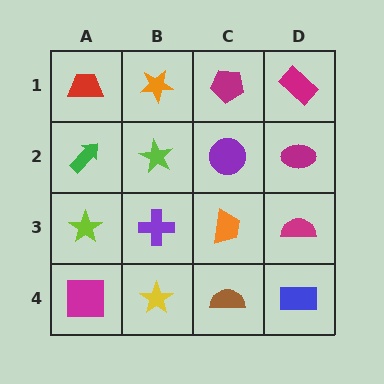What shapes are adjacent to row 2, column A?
A red trapezoid (row 1, column A), a lime star (row 3, column A), a lime star (row 2, column B).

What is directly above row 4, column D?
A magenta semicircle.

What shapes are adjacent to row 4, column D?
A magenta semicircle (row 3, column D), a brown semicircle (row 4, column C).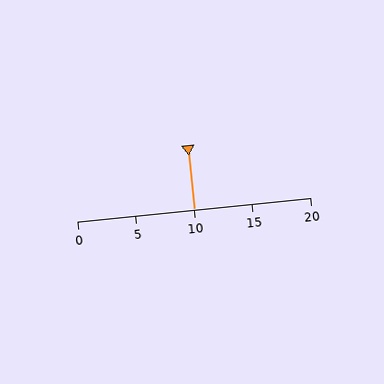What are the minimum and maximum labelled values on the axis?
The axis runs from 0 to 20.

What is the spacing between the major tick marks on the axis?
The major ticks are spaced 5 apart.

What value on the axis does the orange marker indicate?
The marker indicates approximately 10.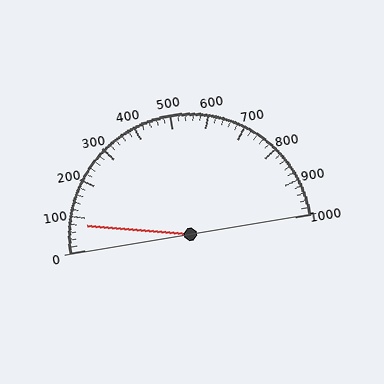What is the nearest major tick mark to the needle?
The nearest major tick mark is 100.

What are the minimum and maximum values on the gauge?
The gauge ranges from 0 to 1000.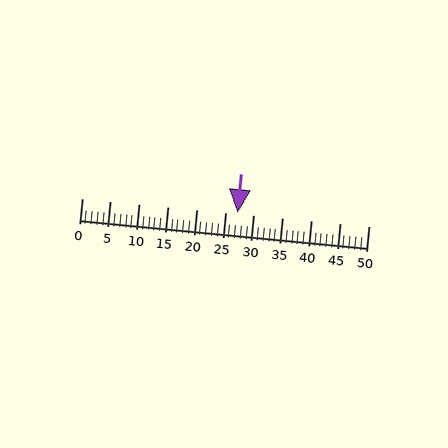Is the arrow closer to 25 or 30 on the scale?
The arrow is closer to 25.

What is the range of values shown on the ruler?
The ruler shows values from 0 to 50.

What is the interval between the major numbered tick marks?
The major tick marks are spaced 5 units apart.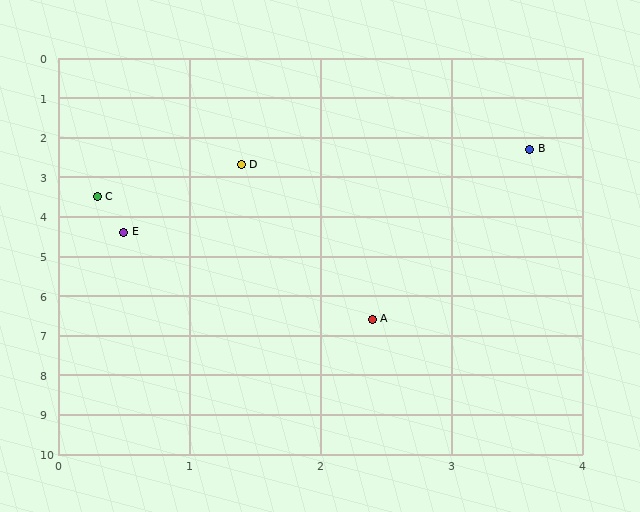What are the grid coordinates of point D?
Point D is at approximately (1.4, 2.7).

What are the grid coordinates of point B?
Point B is at approximately (3.6, 2.3).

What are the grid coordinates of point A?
Point A is at approximately (2.4, 6.6).